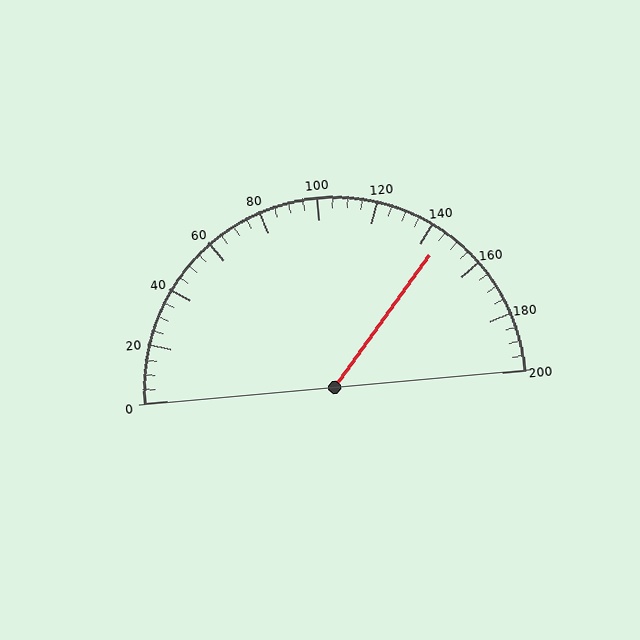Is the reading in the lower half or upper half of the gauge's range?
The reading is in the upper half of the range (0 to 200).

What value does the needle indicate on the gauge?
The needle indicates approximately 145.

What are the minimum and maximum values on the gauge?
The gauge ranges from 0 to 200.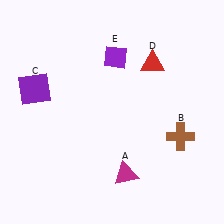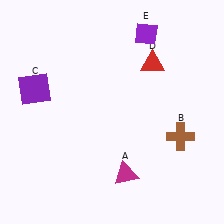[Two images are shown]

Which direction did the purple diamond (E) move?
The purple diamond (E) moved right.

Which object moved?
The purple diamond (E) moved right.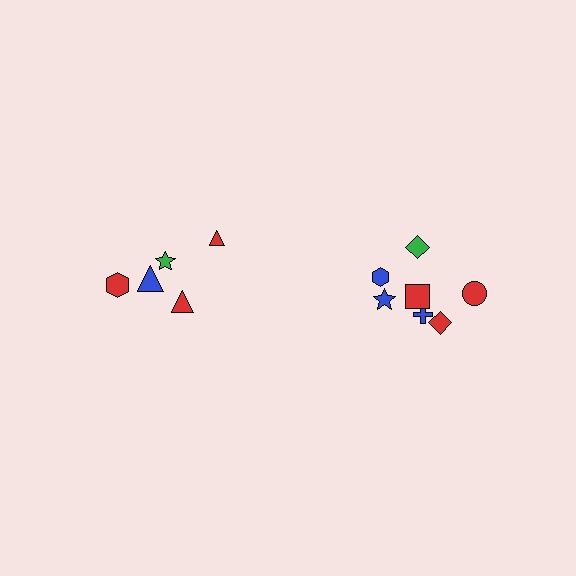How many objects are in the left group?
There are 5 objects.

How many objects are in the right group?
There are 7 objects.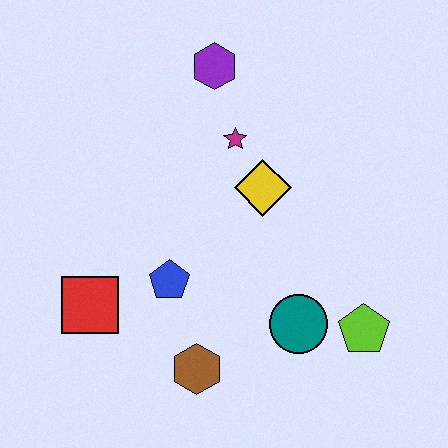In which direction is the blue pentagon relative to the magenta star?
The blue pentagon is below the magenta star.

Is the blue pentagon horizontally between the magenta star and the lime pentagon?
No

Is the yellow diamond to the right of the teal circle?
No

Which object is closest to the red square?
The blue pentagon is closest to the red square.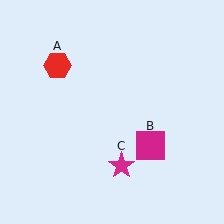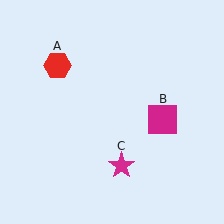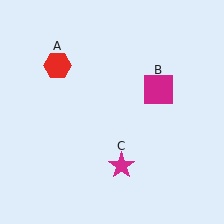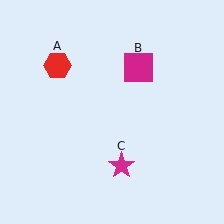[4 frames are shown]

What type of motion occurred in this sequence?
The magenta square (object B) rotated counterclockwise around the center of the scene.